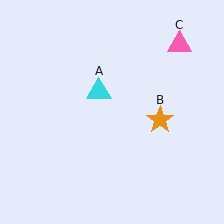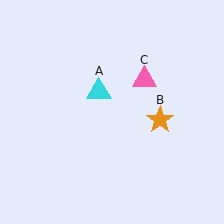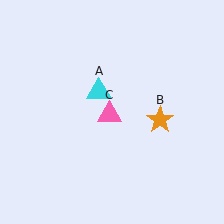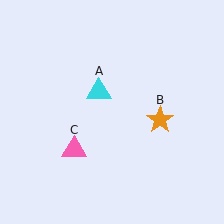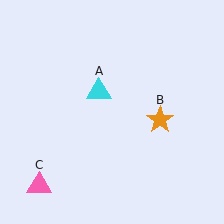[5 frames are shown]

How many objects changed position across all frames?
1 object changed position: pink triangle (object C).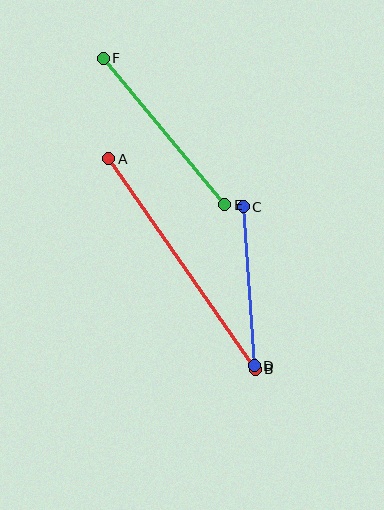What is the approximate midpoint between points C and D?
The midpoint is at approximately (249, 286) pixels.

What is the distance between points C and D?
The distance is approximately 159 pixels.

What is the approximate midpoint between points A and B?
The midpoint is at approximately (182, 264) pixels.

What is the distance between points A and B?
The distance is approximately 257 pixels.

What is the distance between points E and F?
The distance is approximately 190 pixels.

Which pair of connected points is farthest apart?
Points A and B are farthest apart.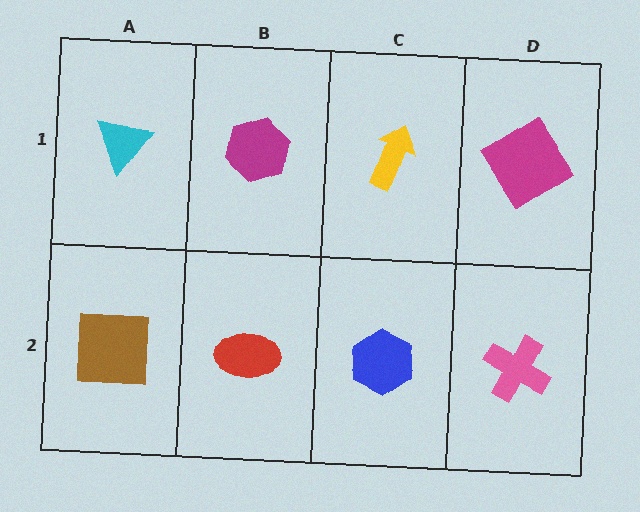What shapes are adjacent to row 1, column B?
A red ellipse (row 2, column B), a cyan triangle (row 1, column A), a yellow arrow (row 1, column C).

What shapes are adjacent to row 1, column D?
A pink cross (row 2, column D), a yellow arrow (row 1, column C).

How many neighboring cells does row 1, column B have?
3.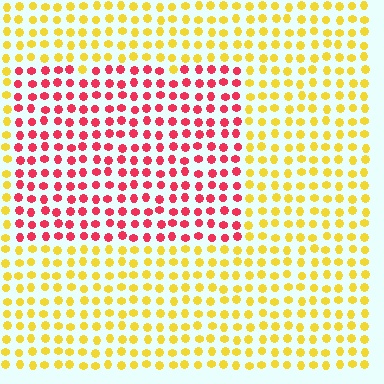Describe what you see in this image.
The image is filled with small yellow elements in a uniform arrangement. A rectangle-shaped region is visible where the elements are tinted to a slightly different hue, forming a subtle color boundary.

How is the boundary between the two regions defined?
The boundary is defined purely by a slight shift in hue (about 65 degrees). Spacing, size, and orientation are identical on both sides.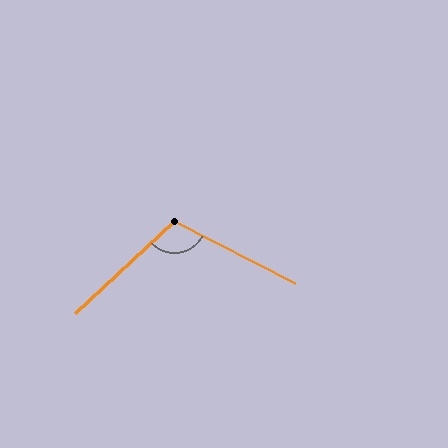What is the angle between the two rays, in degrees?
Approximately 110 degrees.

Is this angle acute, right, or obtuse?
It is obtuse.